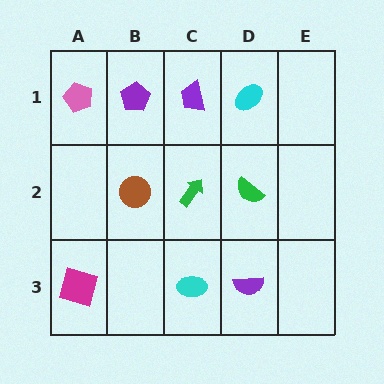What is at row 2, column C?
A green arrow.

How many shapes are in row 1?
4 shapes.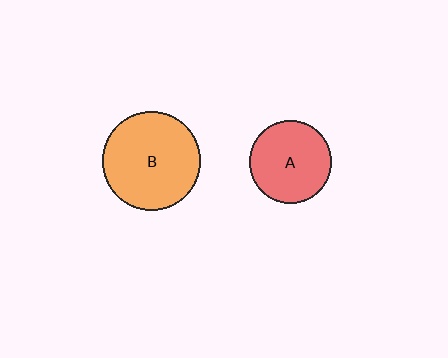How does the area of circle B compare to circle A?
Approximately 1.4 times.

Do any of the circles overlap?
No, none of the circles overlap.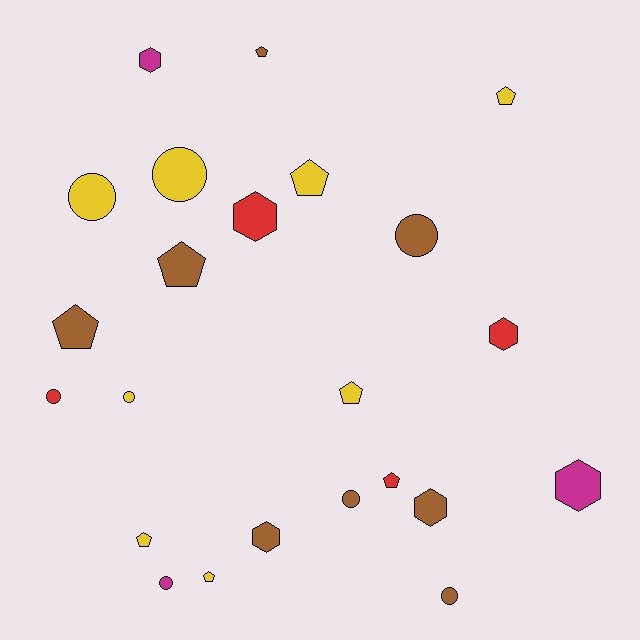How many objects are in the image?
There are 23 objects.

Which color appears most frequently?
Yellow, with 8 objects.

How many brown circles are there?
There are 3 brown circles.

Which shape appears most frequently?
Pentagon, with 9 objects.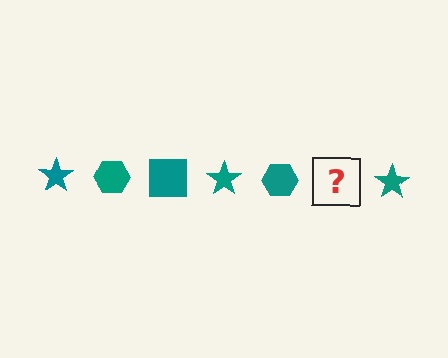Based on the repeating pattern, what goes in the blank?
The blank should be a teal square.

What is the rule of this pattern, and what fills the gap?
The rule is that the pattern cycles through star, hexagon, square shapes in teal. The gap should be filled with a teal square.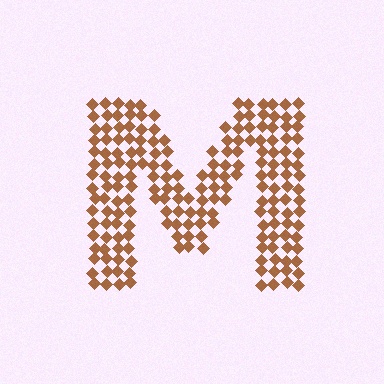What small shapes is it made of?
It is made of small diamonds.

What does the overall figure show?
The overall figure shows the letter M.